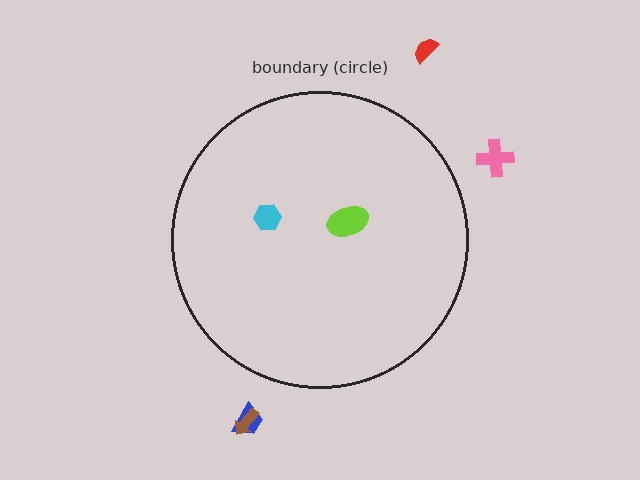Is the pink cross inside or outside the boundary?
Outside.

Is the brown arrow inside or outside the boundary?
Outside.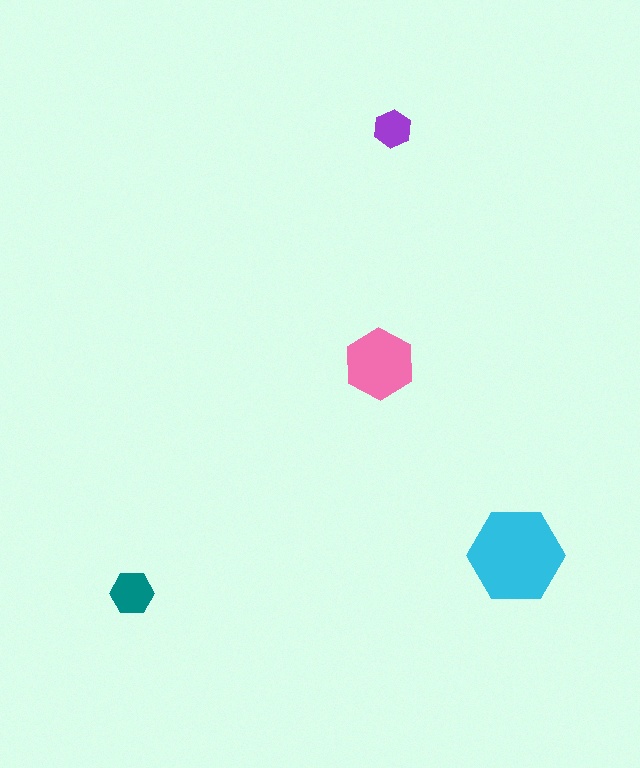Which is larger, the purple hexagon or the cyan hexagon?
The cyan one.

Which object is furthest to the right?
The cyan hexagon is rightmost.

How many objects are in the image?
There are 4 objects in the image.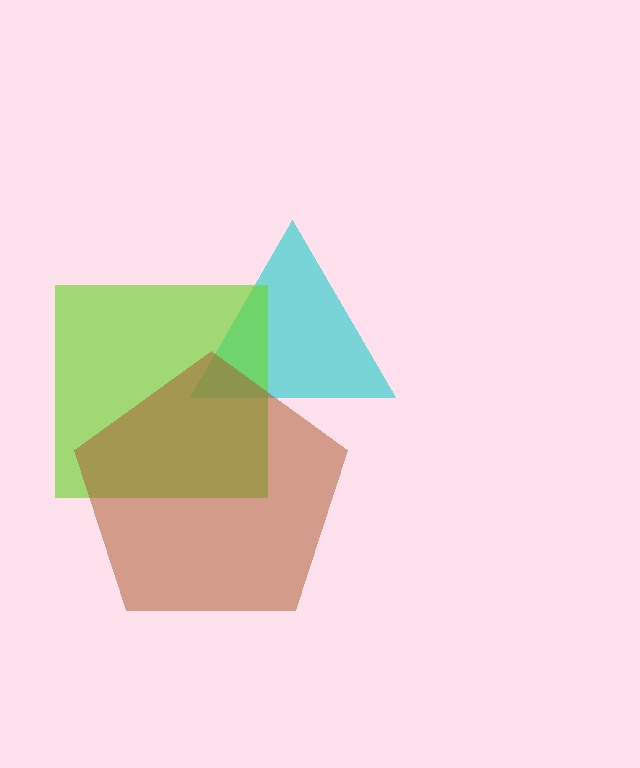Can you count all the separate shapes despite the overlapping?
Yes, there are 3 separate shapes.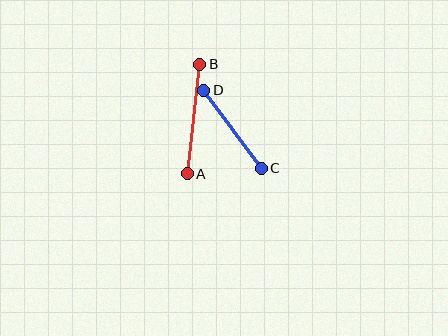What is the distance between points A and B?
The distance is approximately 110 pixels.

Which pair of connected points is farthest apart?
Points A and B are farthest apart.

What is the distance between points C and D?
The distance is approximately 97 pixels.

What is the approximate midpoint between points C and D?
The midpoint is at approximately (232, 129) pixels.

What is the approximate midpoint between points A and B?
The midpoint is at approximately (194, 119) pixels.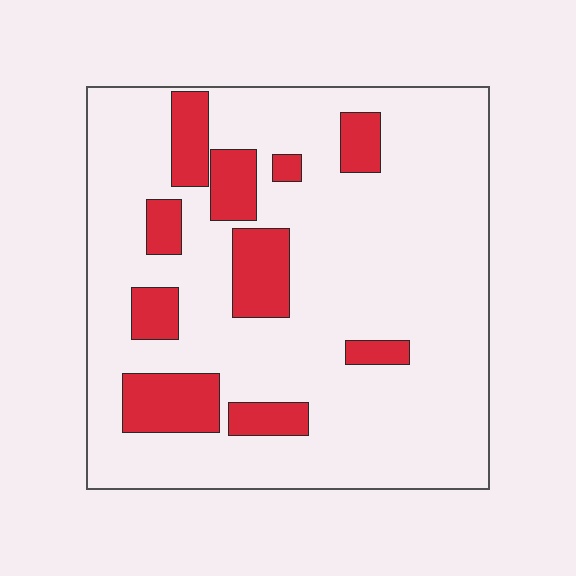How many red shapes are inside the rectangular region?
10.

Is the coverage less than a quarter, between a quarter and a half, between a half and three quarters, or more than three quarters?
Less than a quarter.